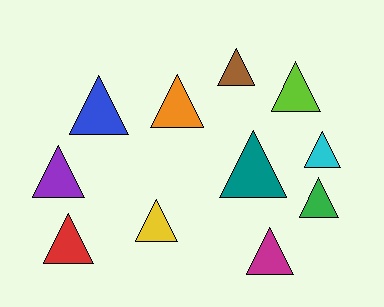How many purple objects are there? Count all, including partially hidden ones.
There is 1 purple object.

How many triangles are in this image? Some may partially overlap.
There are 11 triangles.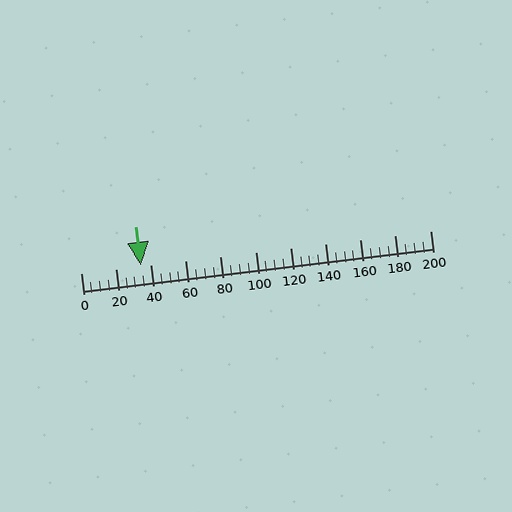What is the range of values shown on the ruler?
The ruler shows values from 0 to 200.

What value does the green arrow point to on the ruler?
The green arrow points to approximately 34.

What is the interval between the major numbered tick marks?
The major tick marks are spaced 20 units apart.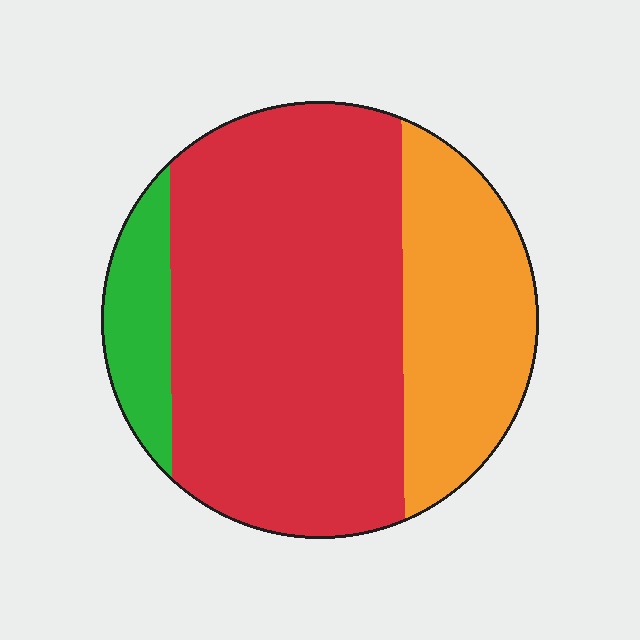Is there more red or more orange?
Red.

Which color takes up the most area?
Red, at roughly 65%.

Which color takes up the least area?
Green, at roughly 10%.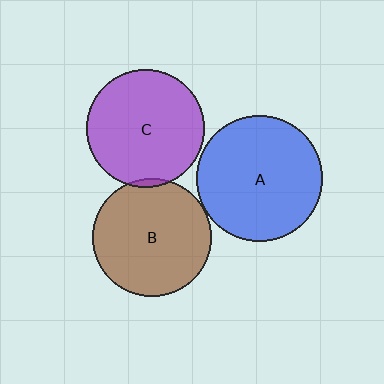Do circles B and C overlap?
Yes.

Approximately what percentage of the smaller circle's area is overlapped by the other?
Approximately 5%.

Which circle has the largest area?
Circle A (blue).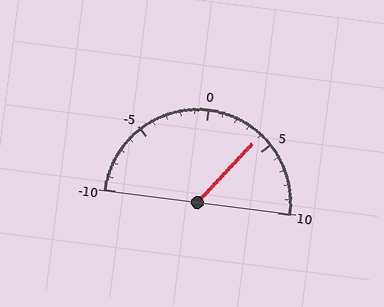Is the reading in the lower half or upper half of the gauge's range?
The reading is in the upper half of the range (-10 to 10).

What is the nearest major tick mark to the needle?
The nearest major tick mark is 5.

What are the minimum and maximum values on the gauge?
The gauge ranges from -10 to 10.